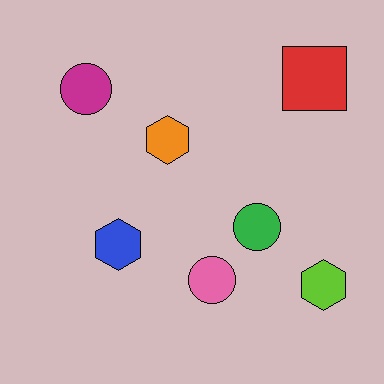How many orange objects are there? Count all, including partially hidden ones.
There is 1 orange object.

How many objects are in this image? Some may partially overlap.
There are 7 objects.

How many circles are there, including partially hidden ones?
There are 3 circles.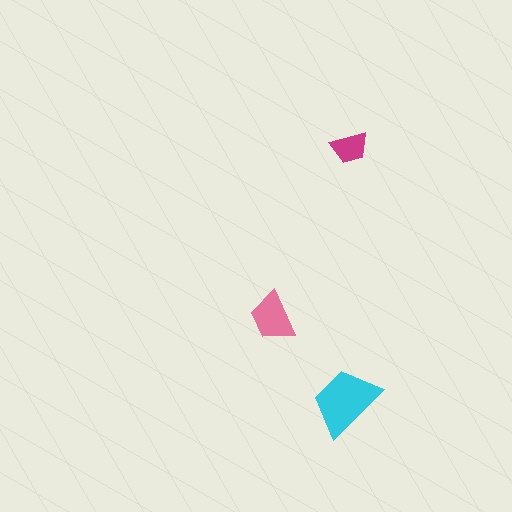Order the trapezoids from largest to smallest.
the cyan one, the pink one, the magenta one.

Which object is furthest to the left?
The pink trapezoid is leftmost.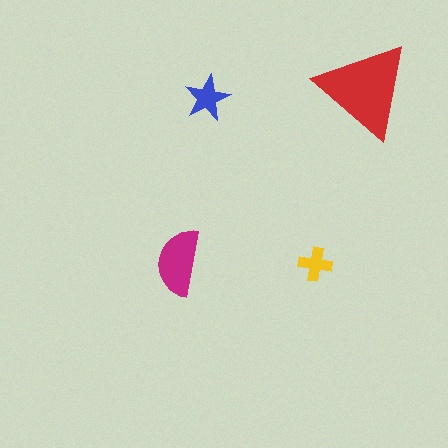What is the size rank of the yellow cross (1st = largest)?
4th.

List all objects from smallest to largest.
The yellow cross, the blue star, the magenta semicircle, the red triangle.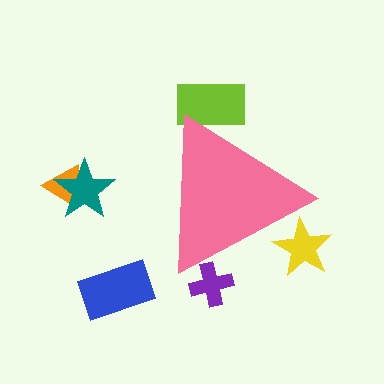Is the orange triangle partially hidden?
No, the orange triangle is fully visible.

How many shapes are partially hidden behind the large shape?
3 shapes are partially hidden.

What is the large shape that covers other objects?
A pink triangle.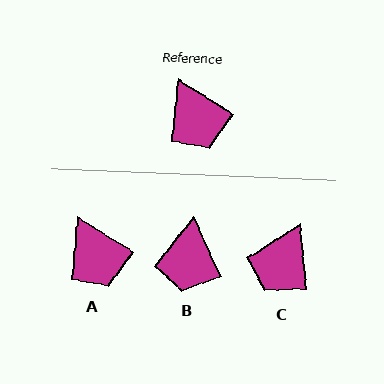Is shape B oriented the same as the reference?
No, it is off by about 33 degrees.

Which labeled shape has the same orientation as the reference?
A.